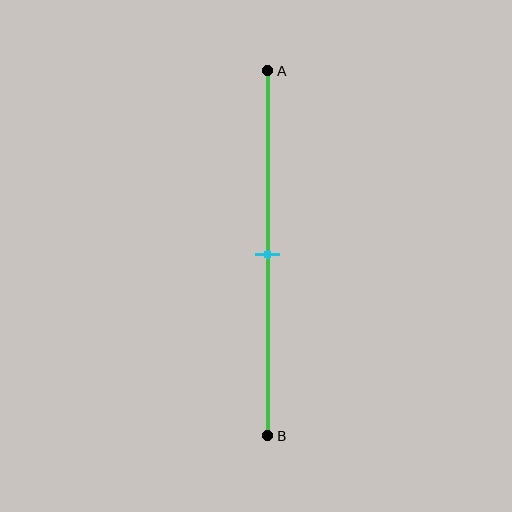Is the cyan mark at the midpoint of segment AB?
Yes, the mark is approximately at the midpoint.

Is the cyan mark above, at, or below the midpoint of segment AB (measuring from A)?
The cyan mark is approximately at the midpoint of segment AB.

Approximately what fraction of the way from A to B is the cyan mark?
The cyan mark is approximately 50% of the way from A to B.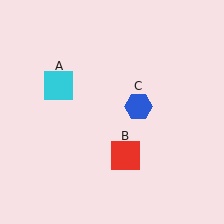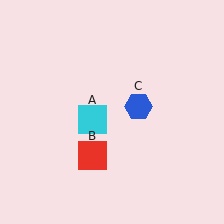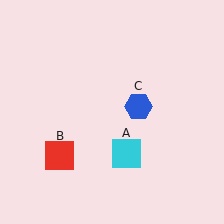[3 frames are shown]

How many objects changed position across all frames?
2 objects changed position: cyan square (object A), red square (object B).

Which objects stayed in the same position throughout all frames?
Blue hexagon (object C) remained stationary.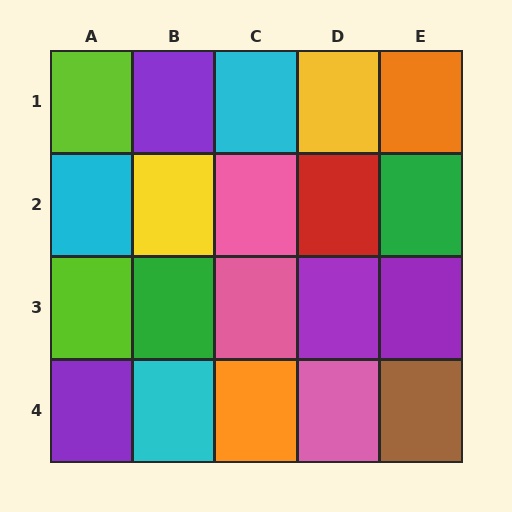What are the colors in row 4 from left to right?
Purple, cyan, orange, pink, brown.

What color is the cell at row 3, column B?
Green.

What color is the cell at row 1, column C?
Cyan.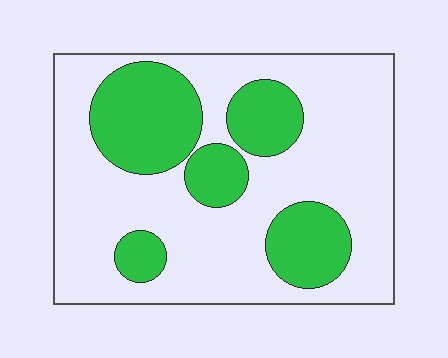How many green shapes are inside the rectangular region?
5.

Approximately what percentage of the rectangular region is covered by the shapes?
Approximately 30%.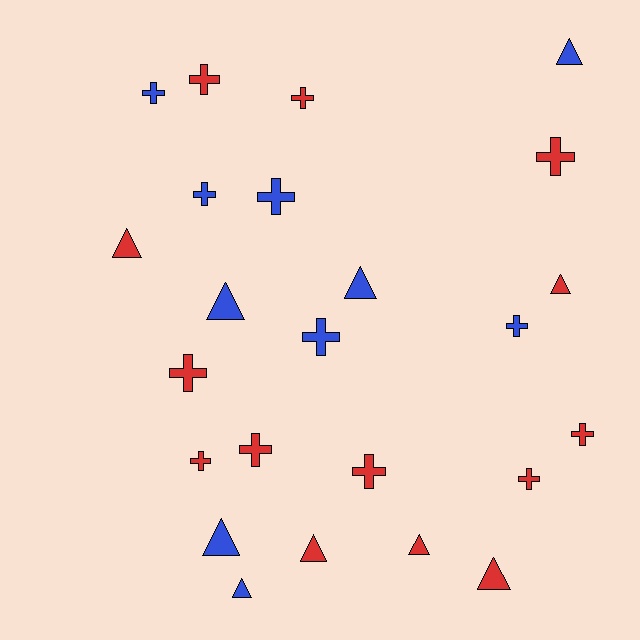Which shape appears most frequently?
Cross, with 14 objects.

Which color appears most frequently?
Red, with 14 objects.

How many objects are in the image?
There are 24 objects.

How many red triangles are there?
There are 5 red triangles.